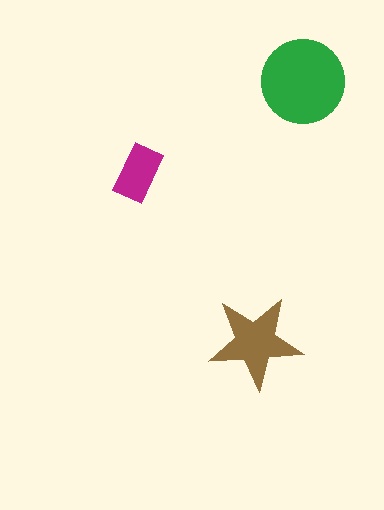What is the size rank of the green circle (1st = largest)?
1st.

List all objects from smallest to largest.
The magenta rectangle, the brown star, the green circle.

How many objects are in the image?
There are 3 objects in the image.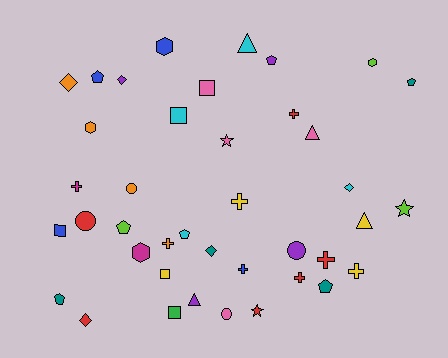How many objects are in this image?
There are 40 objects.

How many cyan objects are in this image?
There are 4 cyan objects.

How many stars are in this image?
There are 3 stars.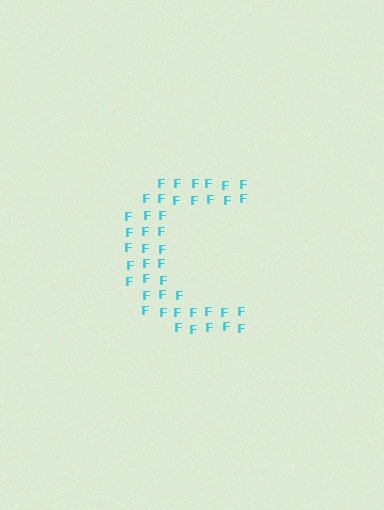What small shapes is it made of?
It is made of small letter F's.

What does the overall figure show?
The overall figure shows the letter C.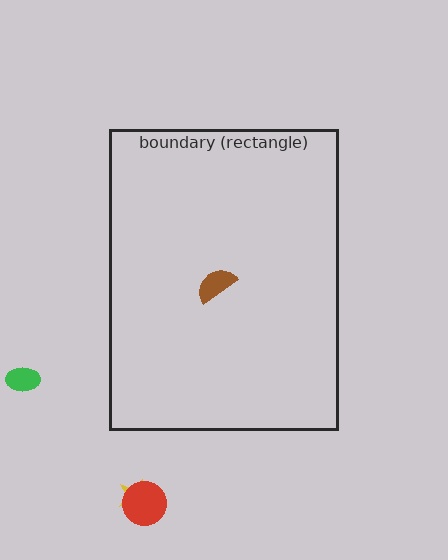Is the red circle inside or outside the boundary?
Outside.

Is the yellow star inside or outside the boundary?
Outside.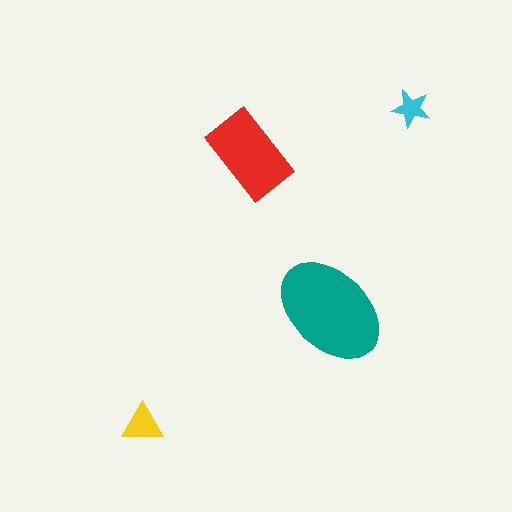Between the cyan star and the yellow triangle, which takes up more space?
The yellow triangle.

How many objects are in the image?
There are 4 objects in the image.